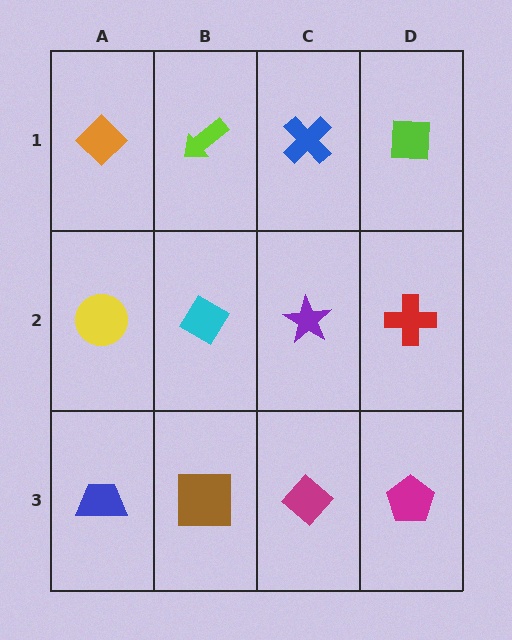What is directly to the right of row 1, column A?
A lime arrow.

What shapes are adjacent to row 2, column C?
A blue cross (row 1, column C), a magenta diamond (row 3, column C), a cyan diamond (row 2, column B), a red cross (row 2, column D).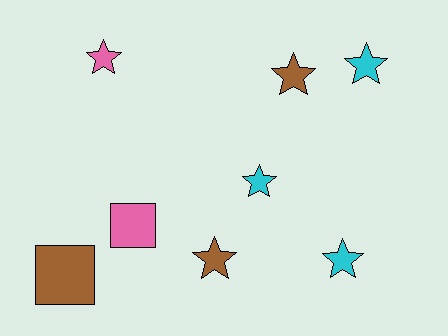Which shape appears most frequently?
Star, with 6 objects.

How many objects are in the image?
There are 8 objects.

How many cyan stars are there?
There are 3 cyan stars.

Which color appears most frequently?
Brown, with 3 objects.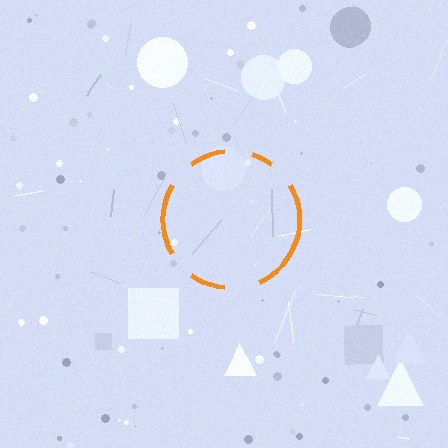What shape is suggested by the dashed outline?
The dashed outline suggests a circle.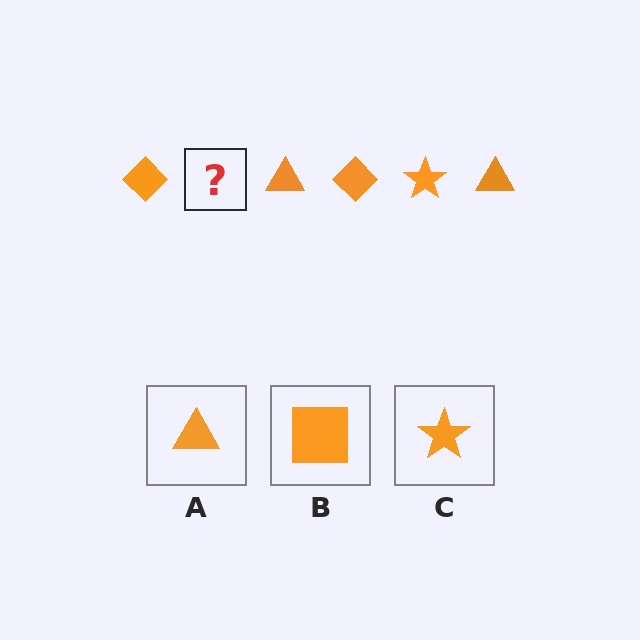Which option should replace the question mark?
Option C.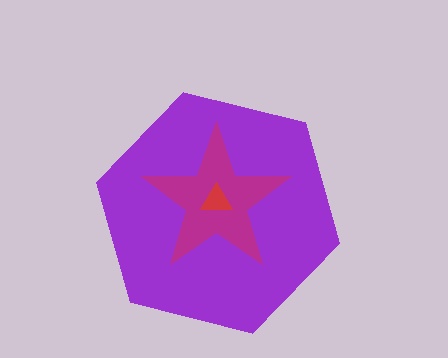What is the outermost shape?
The purple hexagon.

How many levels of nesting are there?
3.